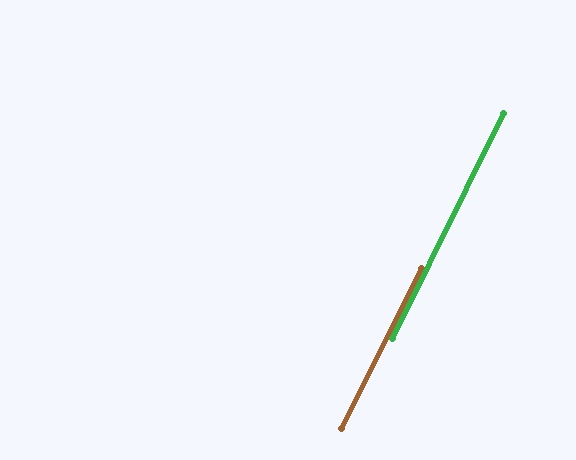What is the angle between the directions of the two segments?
Approximately 0 degrees.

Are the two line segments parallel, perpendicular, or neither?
Parallel — their directions differ by only 0.3°.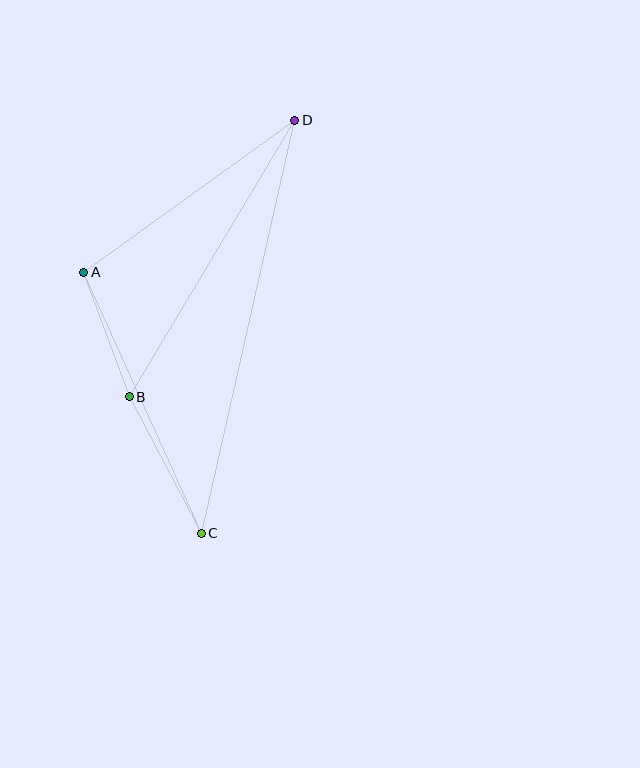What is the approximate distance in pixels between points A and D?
The distance between A and D is approximately 260 pixels.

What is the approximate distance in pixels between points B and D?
The distance between B and D is approximately 322 pixels.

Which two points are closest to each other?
Points A and B are closest to each other.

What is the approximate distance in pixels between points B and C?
The distance between B and C is approximately 154 pixels.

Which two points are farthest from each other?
Points C and D are farthest from each other.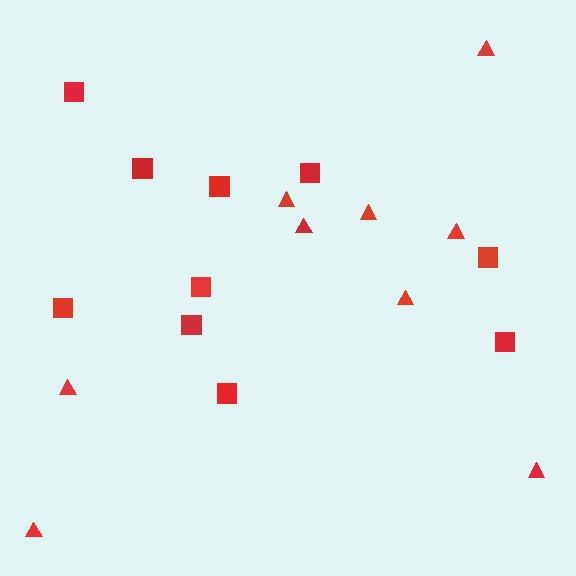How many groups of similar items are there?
There are 2 groups: one group of triangles (9) and one group of squares (10).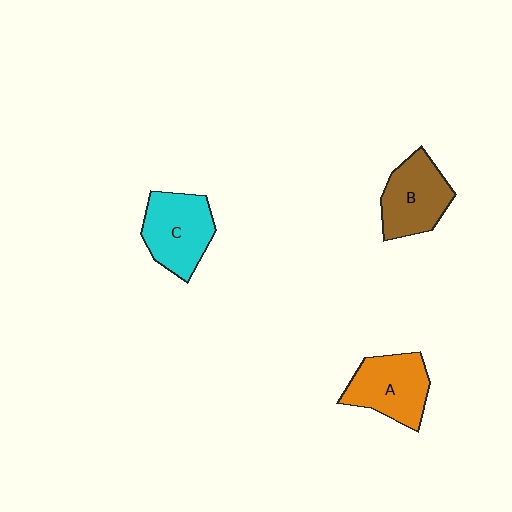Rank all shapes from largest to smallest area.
From largest to smallest: C (cyan), A (orange), B (brown).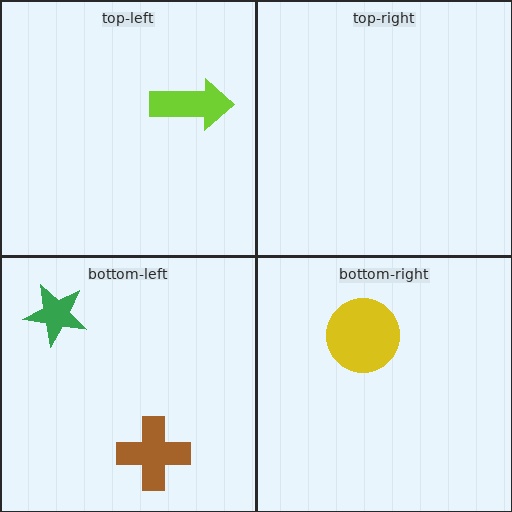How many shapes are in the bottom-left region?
2.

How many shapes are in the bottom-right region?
1.